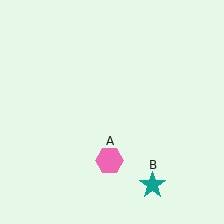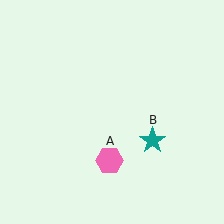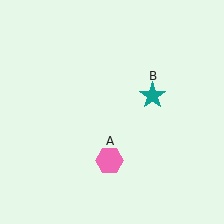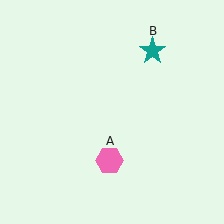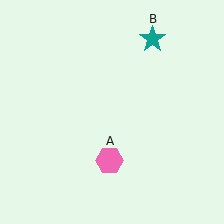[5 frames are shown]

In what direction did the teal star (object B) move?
The teal star (object B) moved up.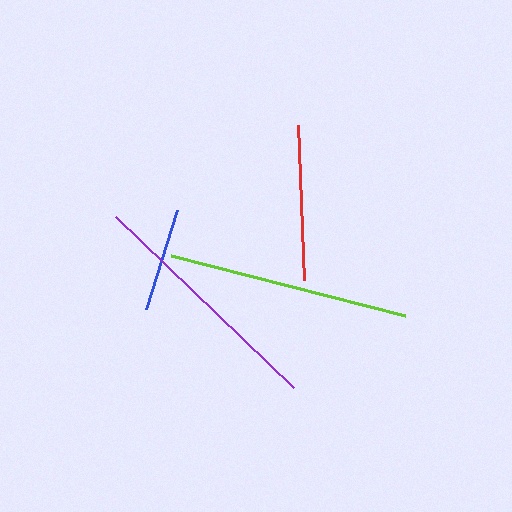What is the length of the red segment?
The red segment is approximately 155 pixels long.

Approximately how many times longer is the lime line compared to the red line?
The lime line is approximately 1.6 times the length of the red line.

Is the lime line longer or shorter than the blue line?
The lime line is longer than the blue line.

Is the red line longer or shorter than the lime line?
The lime line is longer than the red line.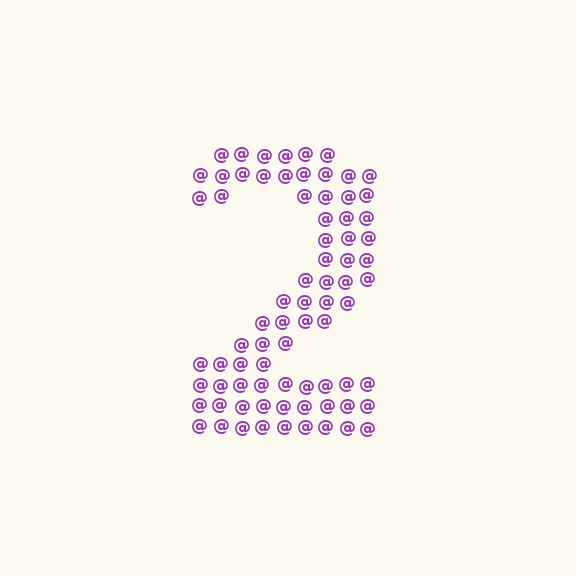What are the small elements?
The small elements are at signs.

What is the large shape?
The large shape is the digit 2.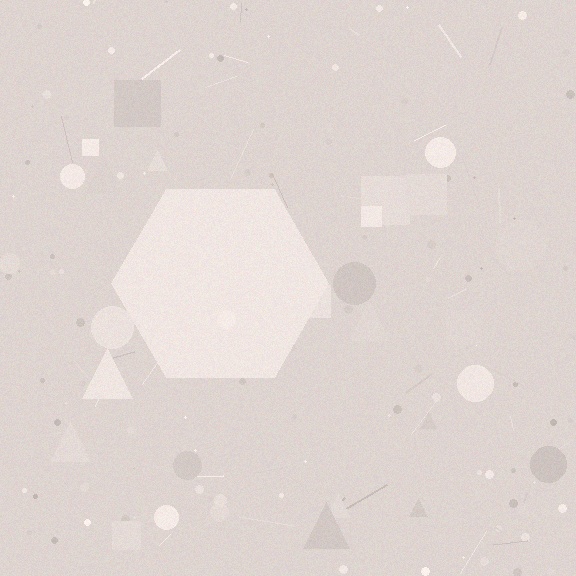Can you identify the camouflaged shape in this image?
The camouflaged shape is a hexagon.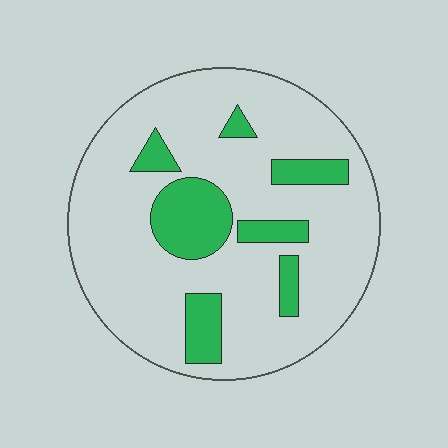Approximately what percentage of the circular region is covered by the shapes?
Approximately 20%.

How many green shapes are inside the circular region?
7.